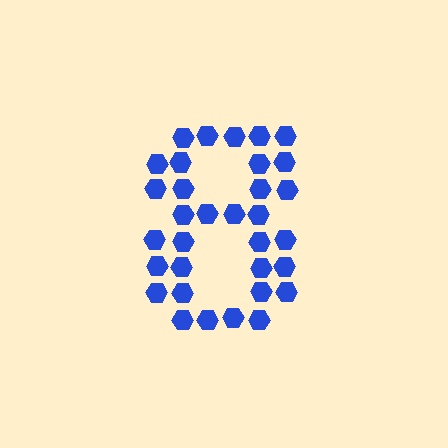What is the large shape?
The large shape is the digit 8.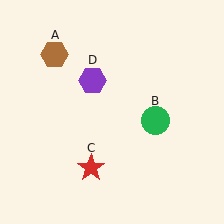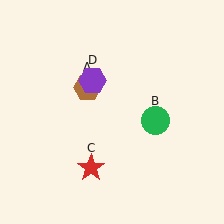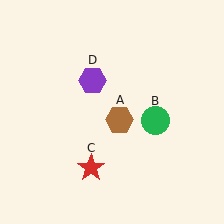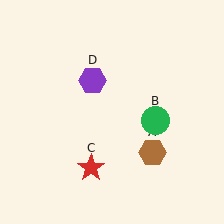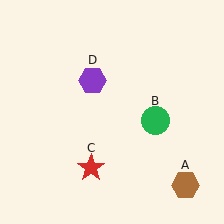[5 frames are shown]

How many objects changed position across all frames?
1 object changed position: brown hexagon (object A).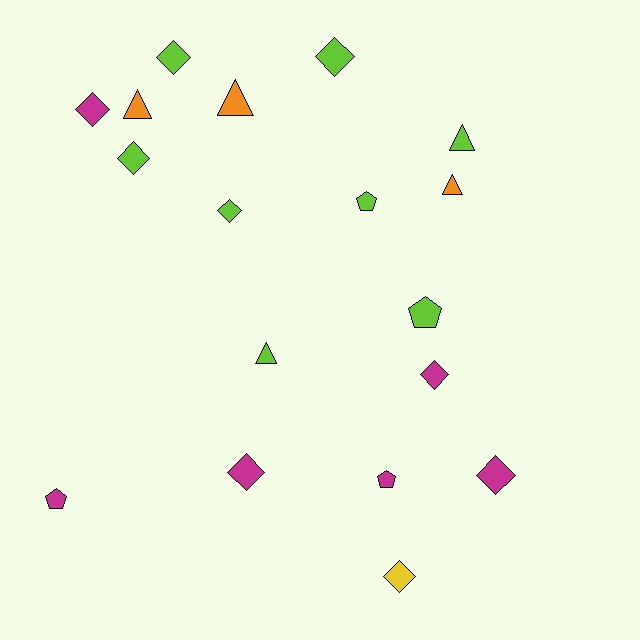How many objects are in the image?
There are 18 objects.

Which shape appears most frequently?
Diamond, with 9 objects.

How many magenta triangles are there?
There are no magenta triangles.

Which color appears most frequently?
Lime, with 8 objects.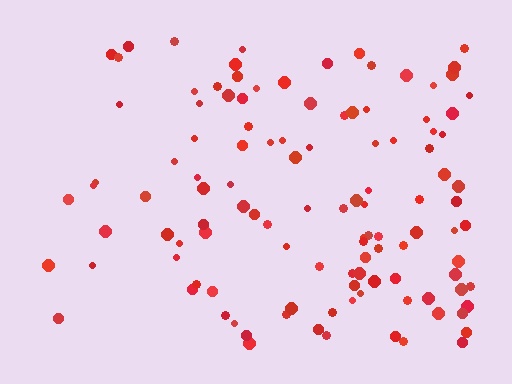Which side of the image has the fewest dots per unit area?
The left.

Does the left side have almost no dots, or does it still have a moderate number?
Still a moderate number, just noticeably fewer than the right.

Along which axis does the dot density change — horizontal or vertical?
Horizontal.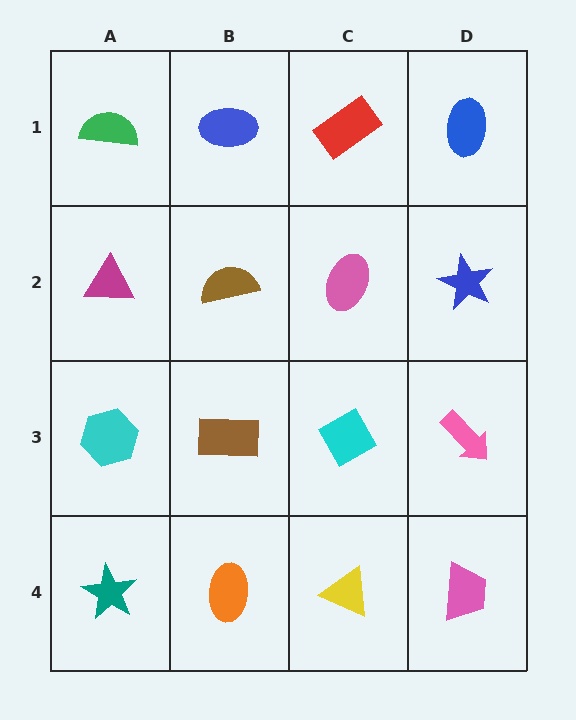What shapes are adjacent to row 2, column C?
A red rectangle (row 1, column C), a cyan diamond (row 3, column C), a brown semicircle (row 2, column B), a blue star (row 2, column D).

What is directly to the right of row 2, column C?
A blue star.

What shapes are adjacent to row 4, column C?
A cyan diamond (row 3, column C), an orange ellipse (row 4, column B), a pink trapezoid (row 4, column D).